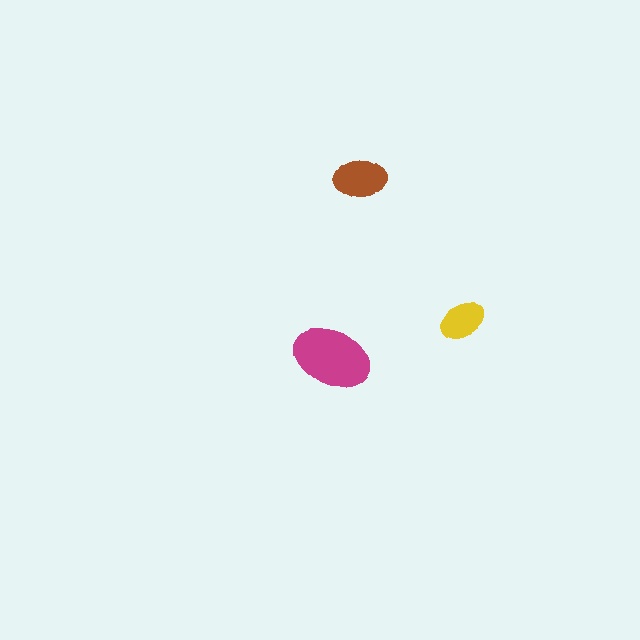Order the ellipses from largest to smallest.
the magenta one, the brown one, the yellow one.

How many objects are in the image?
There are 3 objects in the image.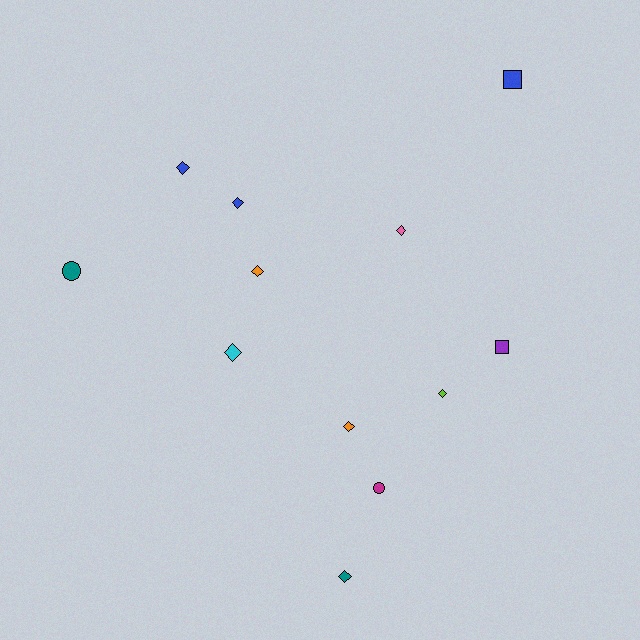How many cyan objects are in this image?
There is 1 cyan object.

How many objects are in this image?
There are 12 objects.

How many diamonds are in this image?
There are 8 diamonds.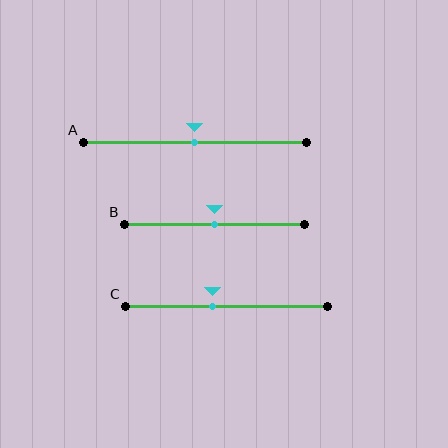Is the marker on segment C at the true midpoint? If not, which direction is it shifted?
No, the marker on segment C is shifted to the left by about 7% of the segment length.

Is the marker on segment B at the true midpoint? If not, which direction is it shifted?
Yes, the marker on segment B is at the true midpoint.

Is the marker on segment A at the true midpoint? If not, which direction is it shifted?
Yes, the marker on segment A is at the true midpoint.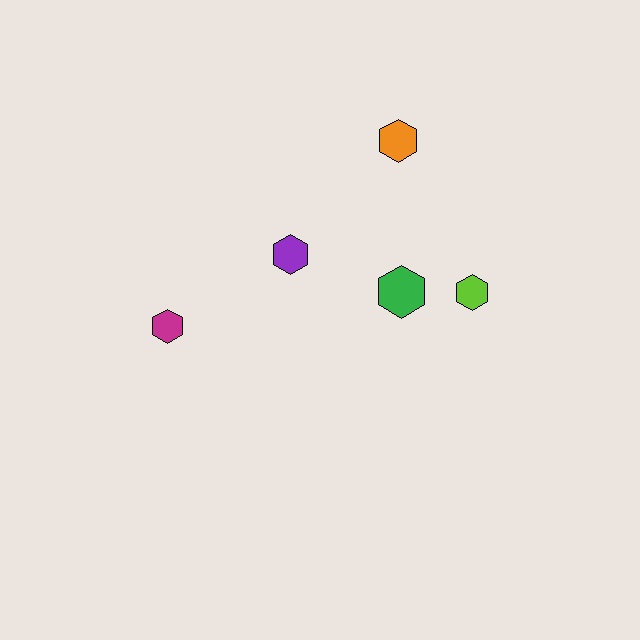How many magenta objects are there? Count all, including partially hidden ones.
There is 1 magenta object.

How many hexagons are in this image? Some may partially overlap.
There are 5 hexagons.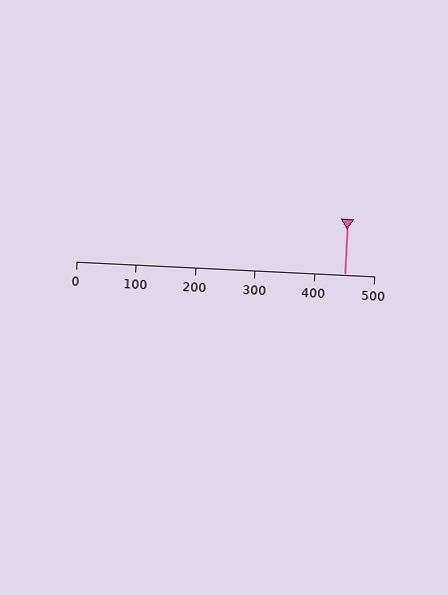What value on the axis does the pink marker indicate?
The marker indicates approximately 450.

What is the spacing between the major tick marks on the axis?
The major ticks are spaced 100 apart.